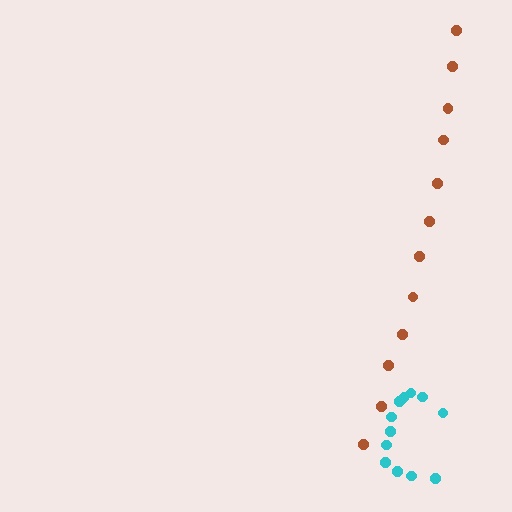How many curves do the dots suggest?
There are 2 distinct paths.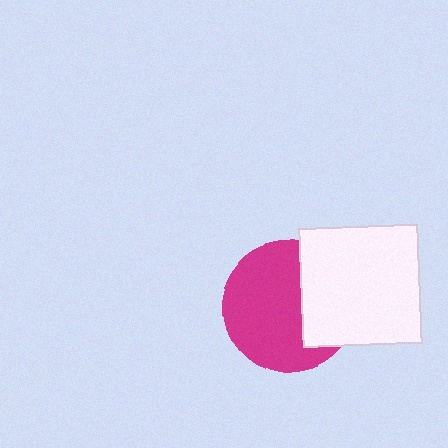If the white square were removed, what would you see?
You would see the complete magenta circle.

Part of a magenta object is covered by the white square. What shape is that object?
It is a circle.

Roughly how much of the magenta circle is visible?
Most of it is visible (roughly 65%).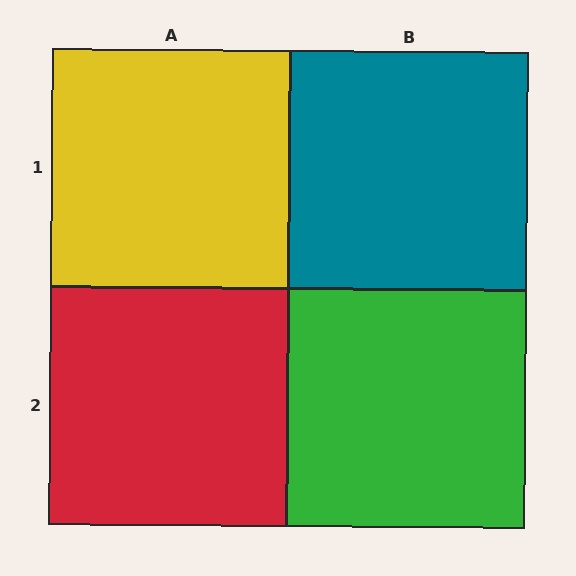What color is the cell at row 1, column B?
Teal.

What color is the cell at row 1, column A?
Yellow.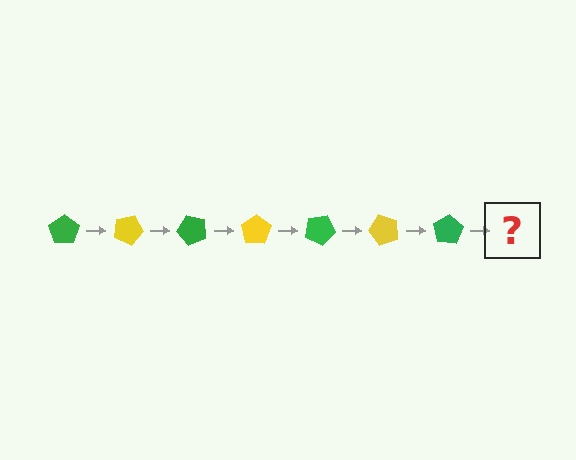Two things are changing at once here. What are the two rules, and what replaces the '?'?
The two rules are that it rotates 25 degrees each step and the color cycles through green and yellow. The '?' should be a yellow pentagon, rotated 175 degrees from the start.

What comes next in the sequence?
The next element should be a yellow pentagon, rotated 175 degrees from the start.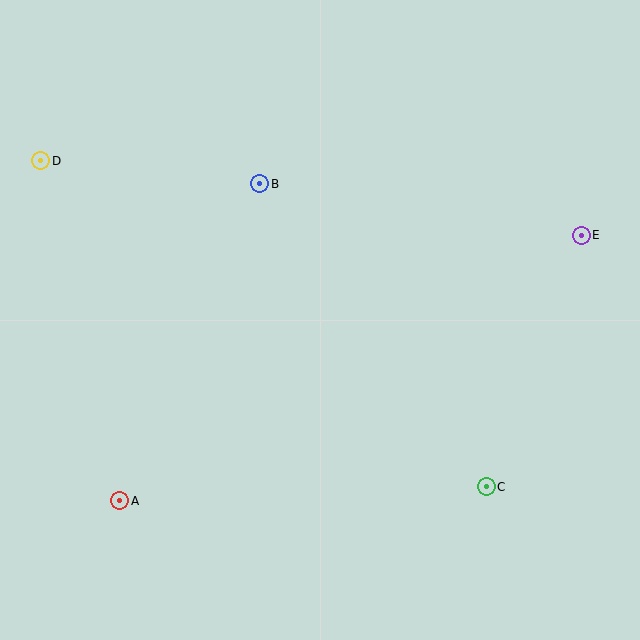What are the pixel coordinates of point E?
Point E is at (581, 235).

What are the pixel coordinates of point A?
Point A is at (120, 501).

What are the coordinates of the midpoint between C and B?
The midpoint between C and B is at (373, 335).